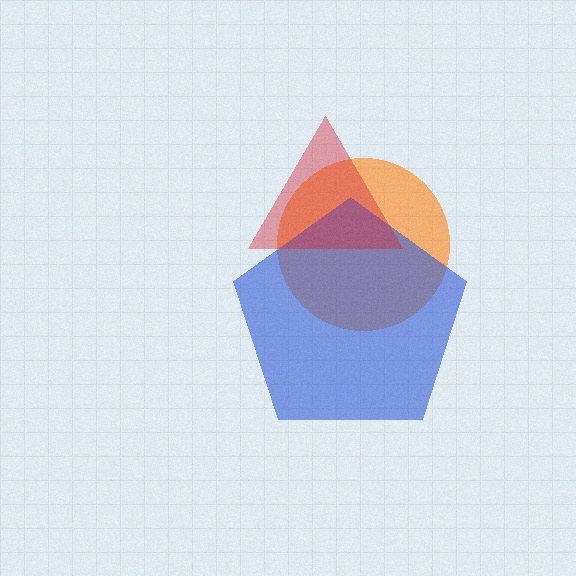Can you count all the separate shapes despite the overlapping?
Yes, there are 3 separate shapes.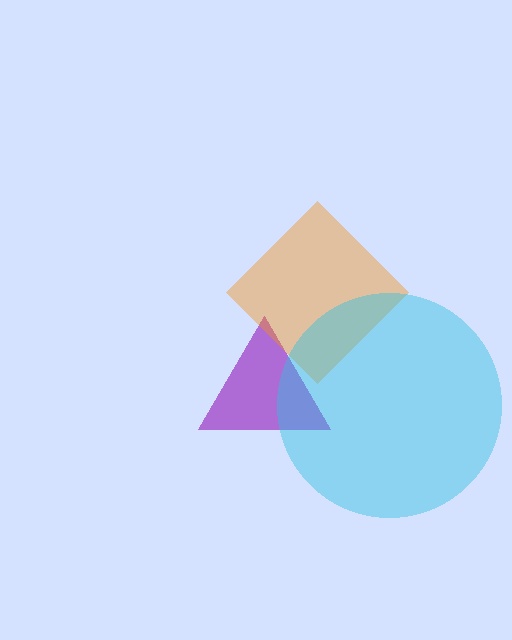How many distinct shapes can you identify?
There are 3 distinct shapes: a purple triangle, an orange diamond, a cyan circle.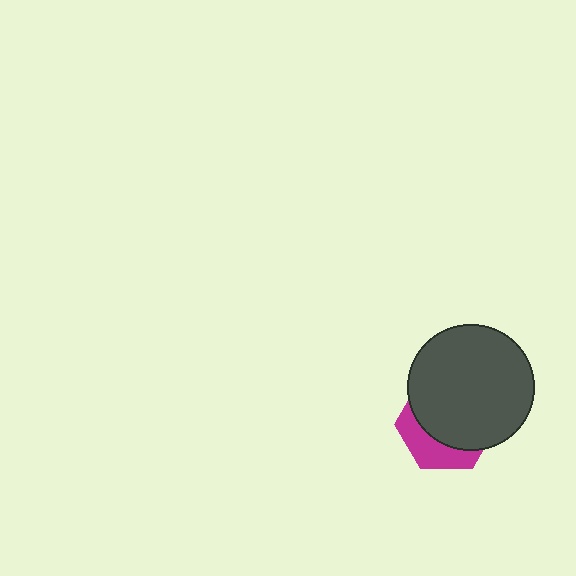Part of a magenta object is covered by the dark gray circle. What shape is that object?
It is a hexagon.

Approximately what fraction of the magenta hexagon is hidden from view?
Roughly 67% of the magenta hexagon is hidden behind the dark gray circle.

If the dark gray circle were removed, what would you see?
You would see the complete magenta hexagon.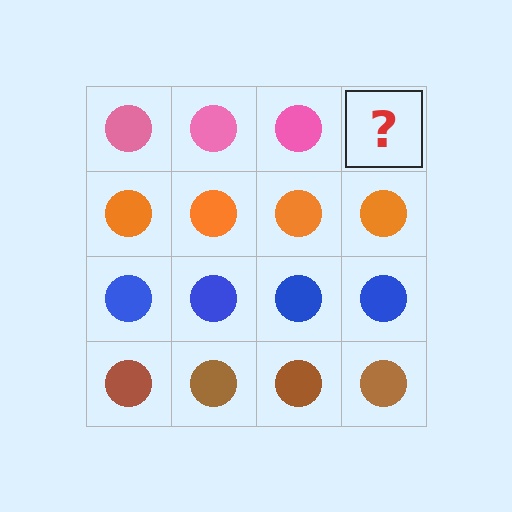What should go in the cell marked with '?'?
The missing cell should contain a pink circle.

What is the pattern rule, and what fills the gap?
The rule is that each row has a consistent color. The gap should be filled with a pink circle.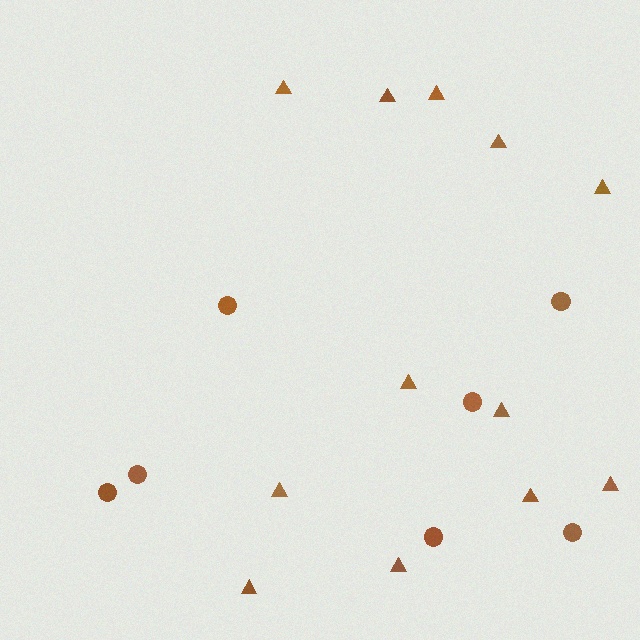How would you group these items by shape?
There are 2 groups: one group of circles (7) and one group of triangles (12).